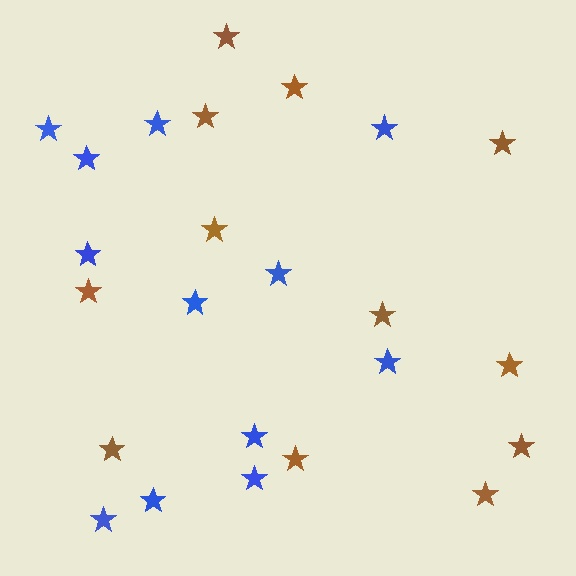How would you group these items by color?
There are 2 groups: one group of brown stars (12) and one group of blue stars (12).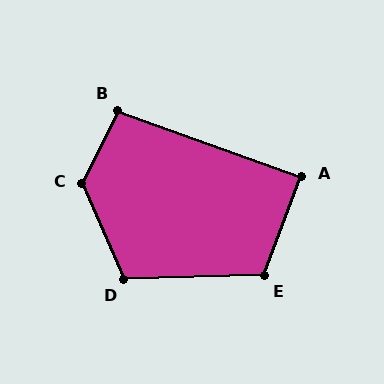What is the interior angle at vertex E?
Approximately 112 degrees (obtuse).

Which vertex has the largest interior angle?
C, at approximately 130 degrees.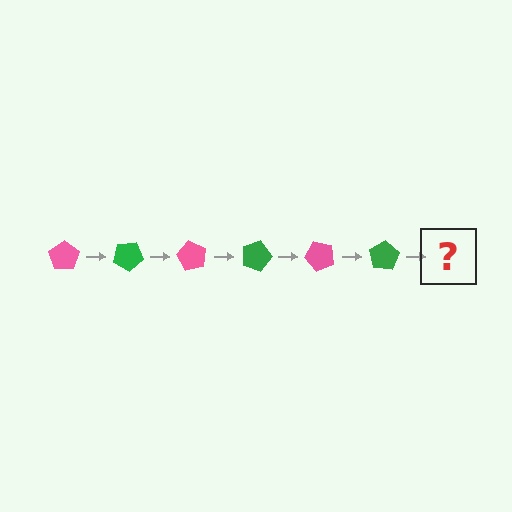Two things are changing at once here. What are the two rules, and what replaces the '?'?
The two rules are that it rotates 30 degrees each step and the color cycles through pink and green. The '?' should be a pink pentagon, rotated 180 degrees from the start.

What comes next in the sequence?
The next element should be a pink pentagon, rotated 180 degrees from the start.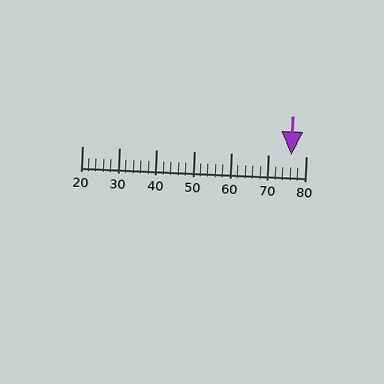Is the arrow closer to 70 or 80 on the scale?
The arrow is closer to 80.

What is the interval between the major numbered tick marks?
The major tick marks are spaced 10 units apart.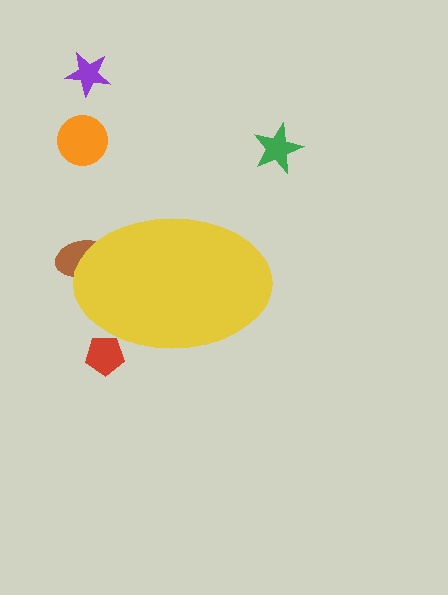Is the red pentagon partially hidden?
Yes, the red pentagon is partially hidden behind the yellow ellipse.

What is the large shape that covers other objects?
A yellow ellipse.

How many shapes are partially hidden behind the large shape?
2 shapes are partially hidden.